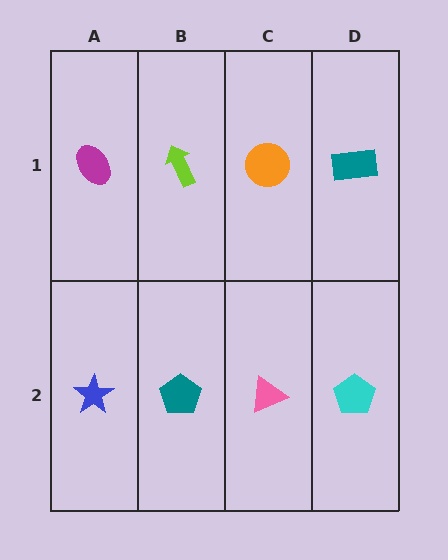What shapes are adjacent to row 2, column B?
A lime arrow (row 1, column B), a blue star (row 2, column A), a pink triangle (row 2, column C).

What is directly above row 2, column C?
An orange circle.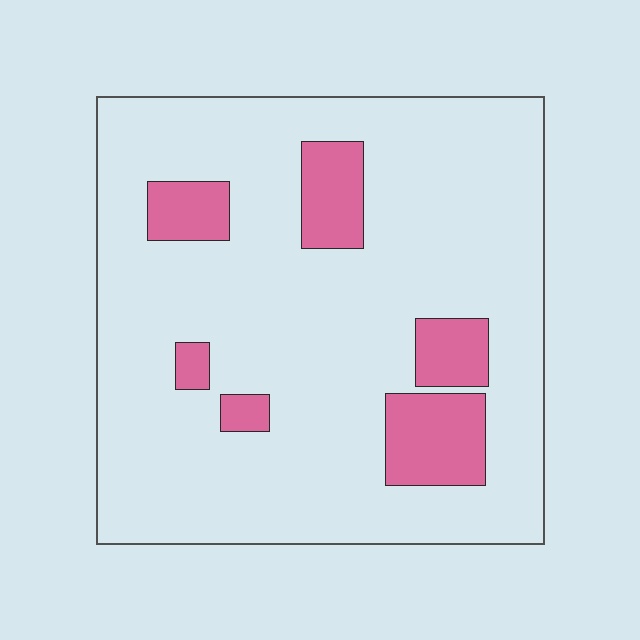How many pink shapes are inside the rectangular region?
6.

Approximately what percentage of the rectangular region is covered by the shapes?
Approximately 15%.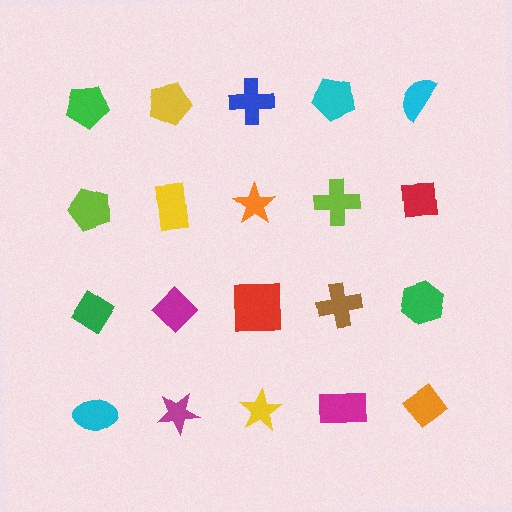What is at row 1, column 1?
A green pentagon.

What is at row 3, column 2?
A magenta diamond.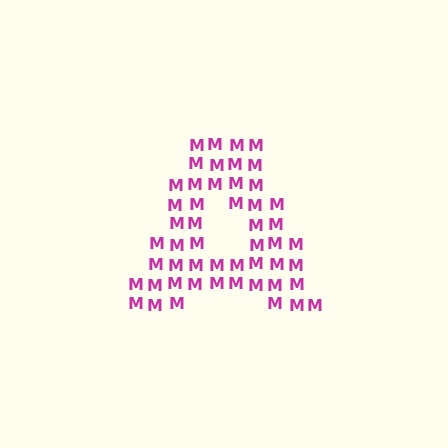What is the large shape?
The large shape is the letter A.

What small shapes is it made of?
It is made of small letter M's.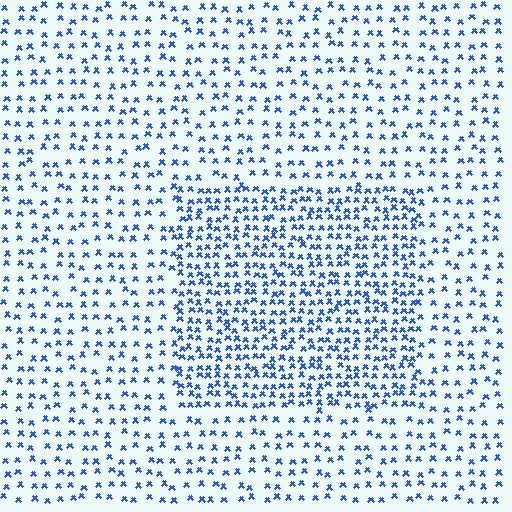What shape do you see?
I see a rectangle.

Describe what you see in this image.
The image contains small blue elements arranged at two different densities. A rectangle-shaped region is visible where the elements are more densely packed than the surrounding area.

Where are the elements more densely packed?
The elements are more densely packed inside the rectangle boundary.